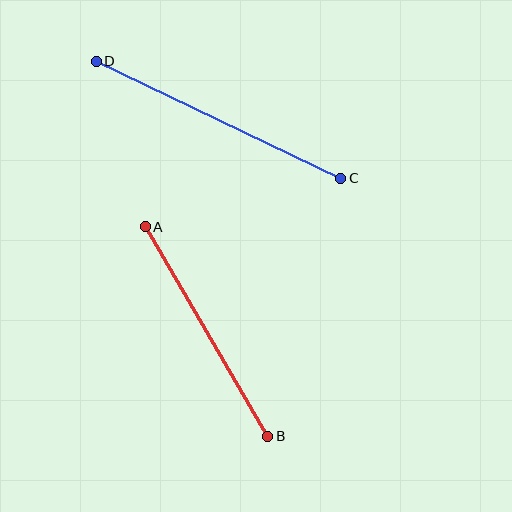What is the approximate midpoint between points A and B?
The midpoint is at approximately (207, 331) pixels.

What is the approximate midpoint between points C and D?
The midpoint is at approximately (219, 120) pixels.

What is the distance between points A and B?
The distance is approximately 242 pixels.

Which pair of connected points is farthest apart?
Points C and D are farthest apart.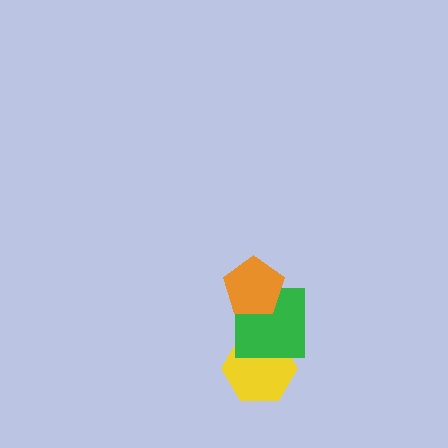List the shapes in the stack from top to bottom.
From top to bottom: the orange pentagon, the green square, the yellow hexagon.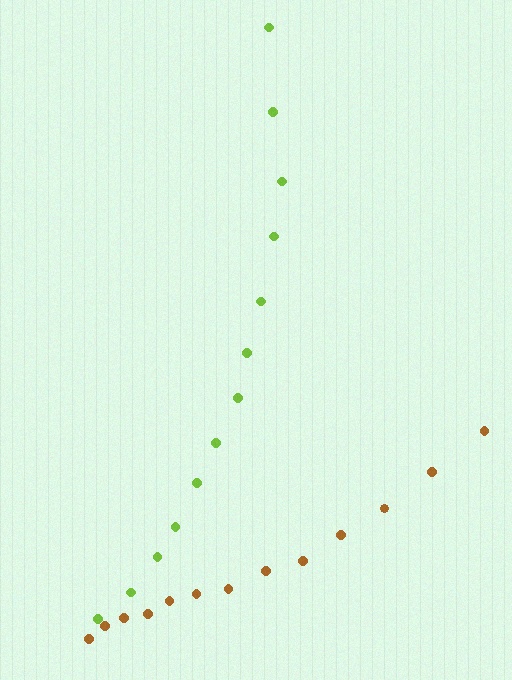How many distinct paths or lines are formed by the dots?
There are 2 distinct paths.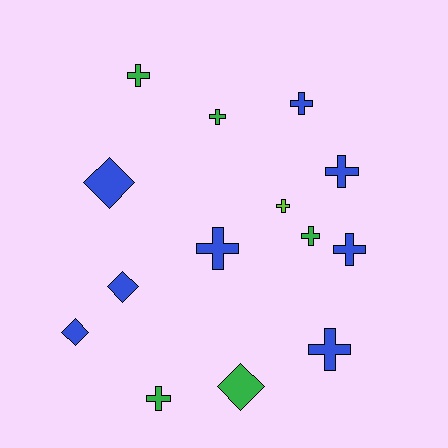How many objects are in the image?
There are 14 objects.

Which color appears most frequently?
Blue, with 8 objects.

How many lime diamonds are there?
There are no lime diamonds.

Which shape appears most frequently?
Cross, with 10 objects.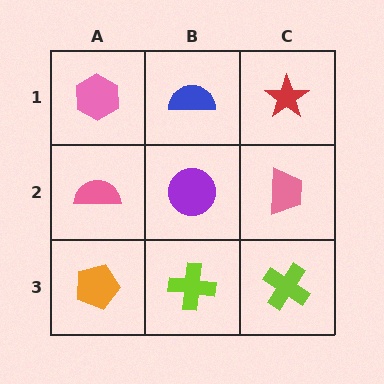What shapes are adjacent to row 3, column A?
A pink semicircle (row 2, column A), a lime cross (row 3, column B).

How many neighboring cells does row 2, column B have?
4.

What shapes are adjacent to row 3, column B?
A purple circle (row 2, column B), an orange pentagon (row 3, column A), a lime cross (row 3, column C).